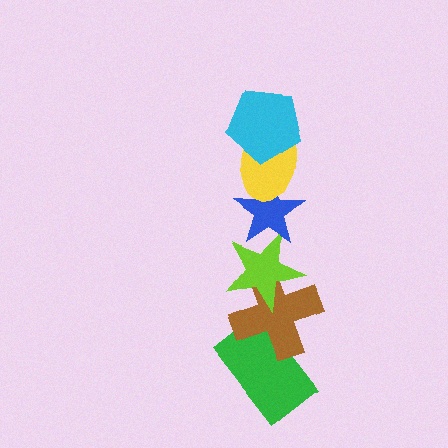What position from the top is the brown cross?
The brown cross is 5th from the top.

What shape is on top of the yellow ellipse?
The cyan pentagon is on top of the yellow ellipse.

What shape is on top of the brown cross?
The lime star is on top of the brown cross.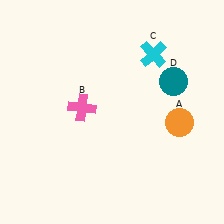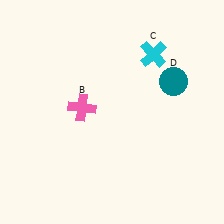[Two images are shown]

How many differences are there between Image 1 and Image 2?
There is 1 difference between the two images.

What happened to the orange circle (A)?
The orange circle (A) was removed in Image 2. It was in the bottom-right area of Image 1.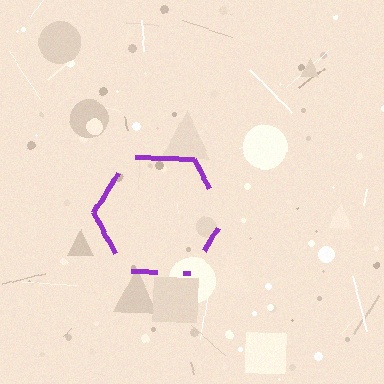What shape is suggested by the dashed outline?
The dashed outline suggests a hexagon.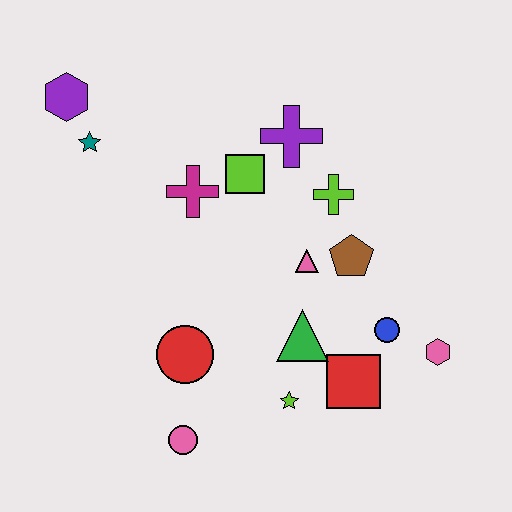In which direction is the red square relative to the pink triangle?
The red square is below the pink triangle.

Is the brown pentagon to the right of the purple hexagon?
Yes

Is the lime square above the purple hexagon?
No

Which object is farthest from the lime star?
The purple hexagon is farthest from the lime star.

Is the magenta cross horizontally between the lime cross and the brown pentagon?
No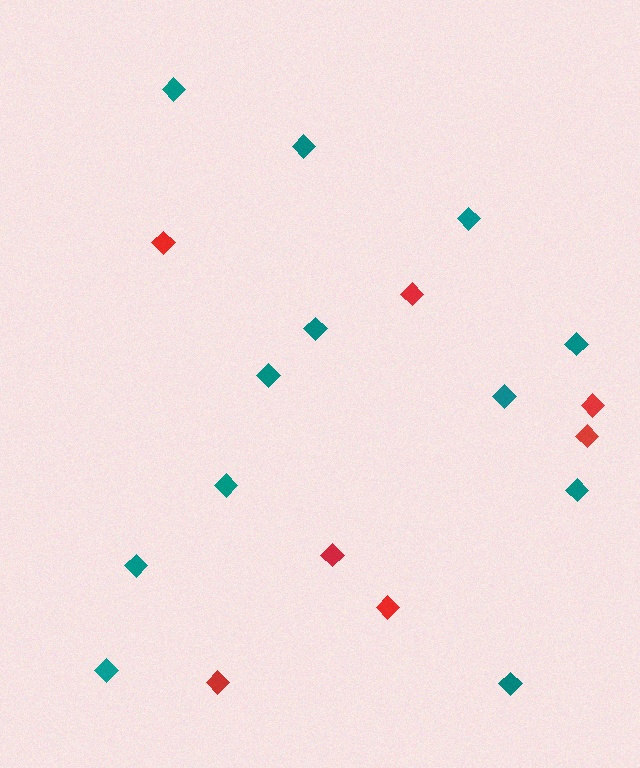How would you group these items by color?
There are 2 groups: one group of red diamonds (7) and one group of teal diamonds (12).